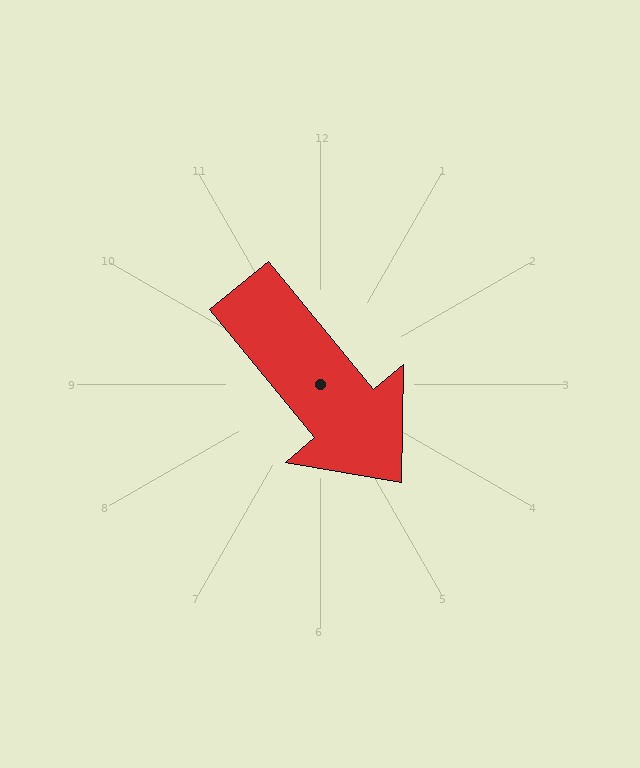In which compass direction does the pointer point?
Southeast.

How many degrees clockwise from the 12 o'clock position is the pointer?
Approximately 141 degrees.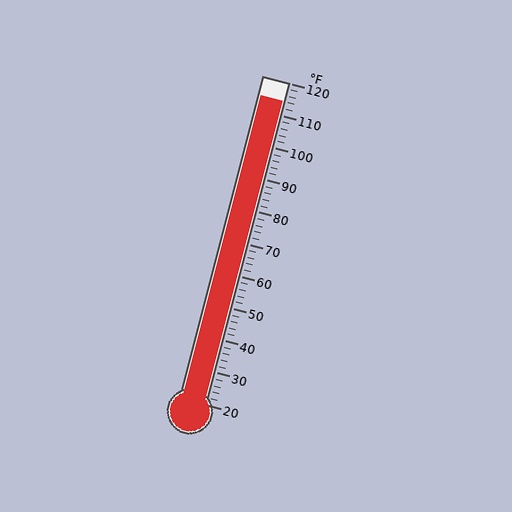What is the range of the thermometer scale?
The thermometer scale ranges from 20°F to 120°F.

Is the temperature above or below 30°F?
The temperature is above 30°F.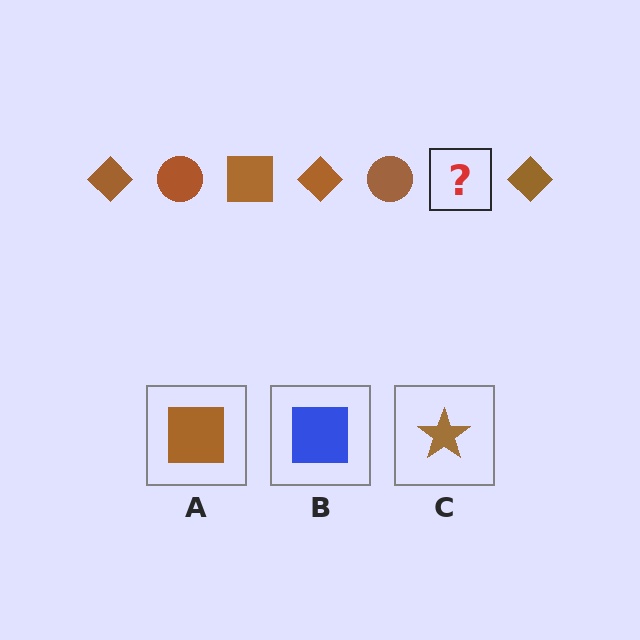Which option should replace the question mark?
Option A.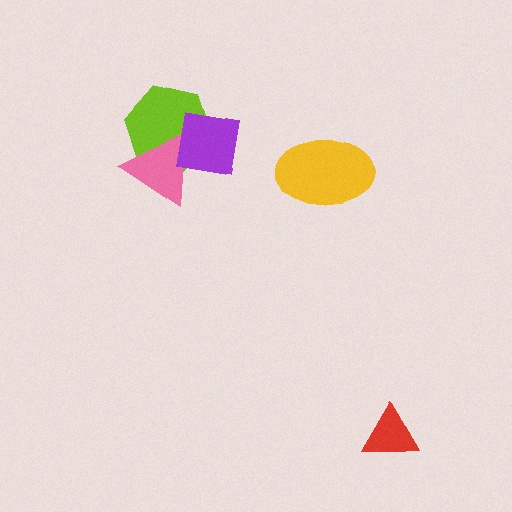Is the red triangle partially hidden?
No, no other shape covers it.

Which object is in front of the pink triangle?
The purple square is in front of the pink triangle.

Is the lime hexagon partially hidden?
Yes, it is partially covered by another shape.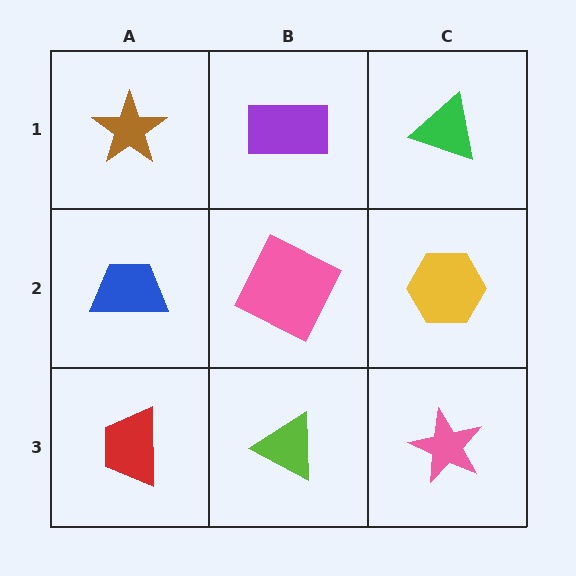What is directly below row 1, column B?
A pink square.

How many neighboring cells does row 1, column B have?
3.